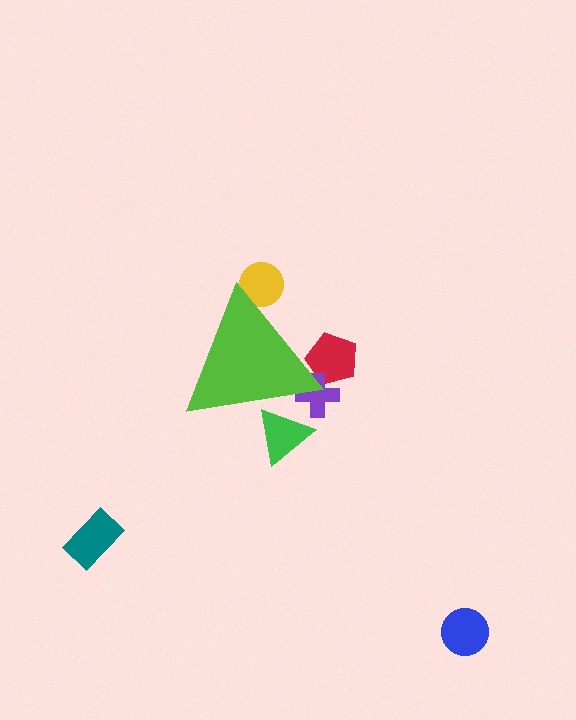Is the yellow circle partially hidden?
Yes, the yellow circle is partially hidden behind the lime triangle.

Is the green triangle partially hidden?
Yes, the green triangle is partially hidden behind the lime triangle.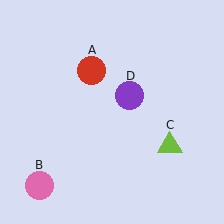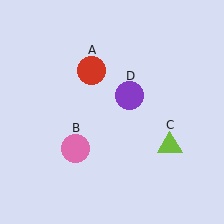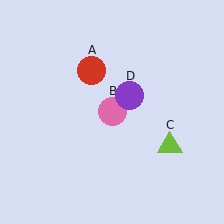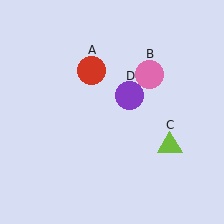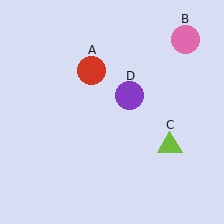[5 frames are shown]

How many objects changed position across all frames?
1 object changed position: pink circle (object B).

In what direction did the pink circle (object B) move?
The pink circle (object B) moved up and to the right.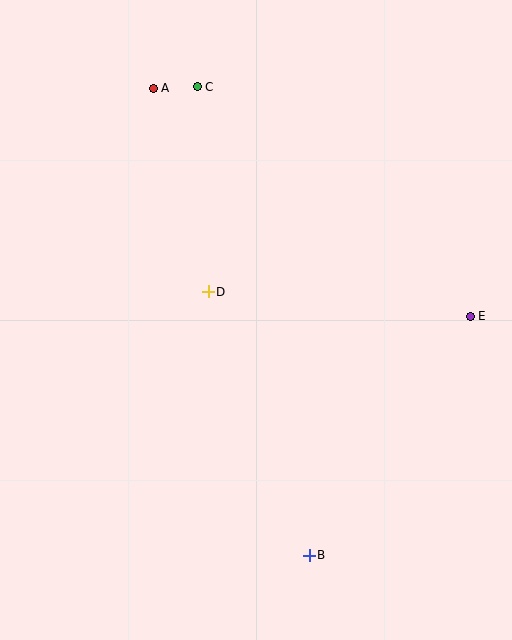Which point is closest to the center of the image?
Point D at (208, 292) is closest to the center.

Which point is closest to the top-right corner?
Point E is closest to the top-right corner.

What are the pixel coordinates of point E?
Point E is at (470, 316).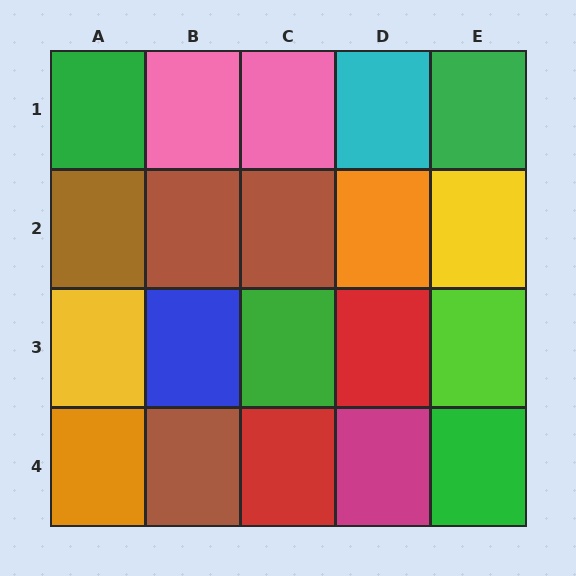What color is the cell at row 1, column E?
Green.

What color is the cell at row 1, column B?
Pink.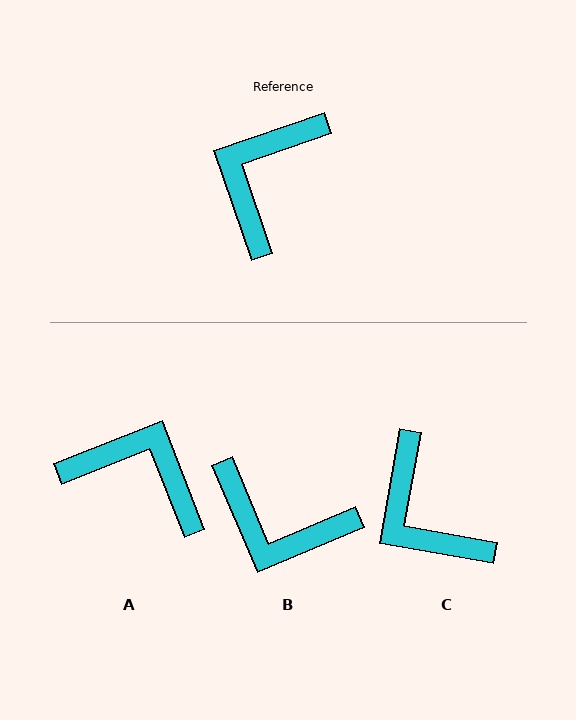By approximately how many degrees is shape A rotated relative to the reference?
Approximately 87 degrees clockwise.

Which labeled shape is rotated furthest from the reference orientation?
B, about 94 degrees away.